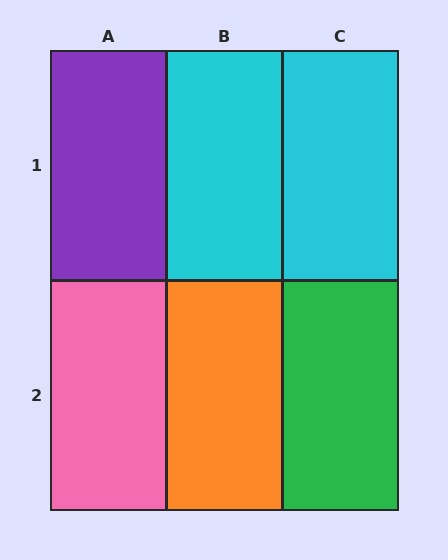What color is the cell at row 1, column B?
Cyan.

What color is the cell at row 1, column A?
Purple.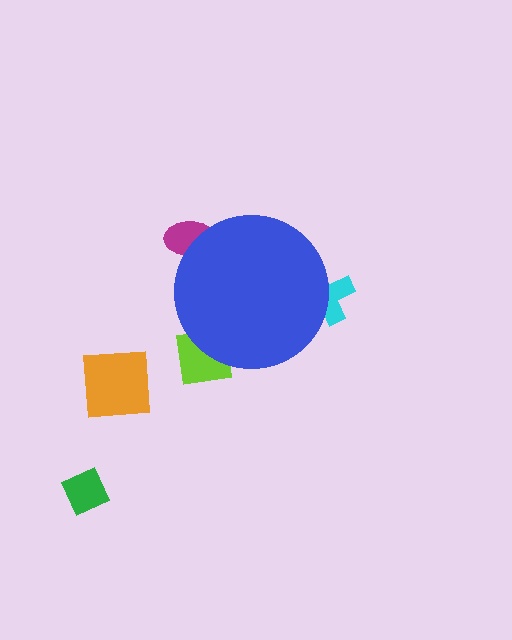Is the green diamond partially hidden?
No, the green diamond is fully visible.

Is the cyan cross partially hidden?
Yes, the cyan cross is partially hidden behind the blue circle.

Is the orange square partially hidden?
No, the orange square is fully visible.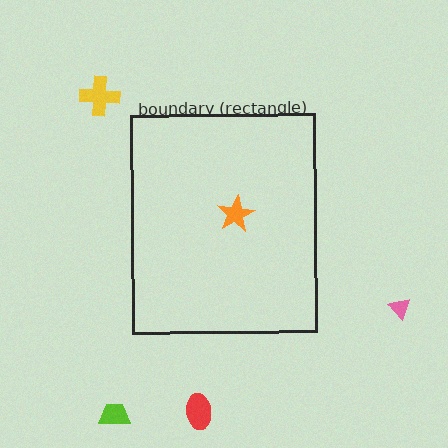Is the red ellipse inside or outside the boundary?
Outside.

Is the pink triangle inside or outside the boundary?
Outside.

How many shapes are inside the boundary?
1 inside, 4 outside.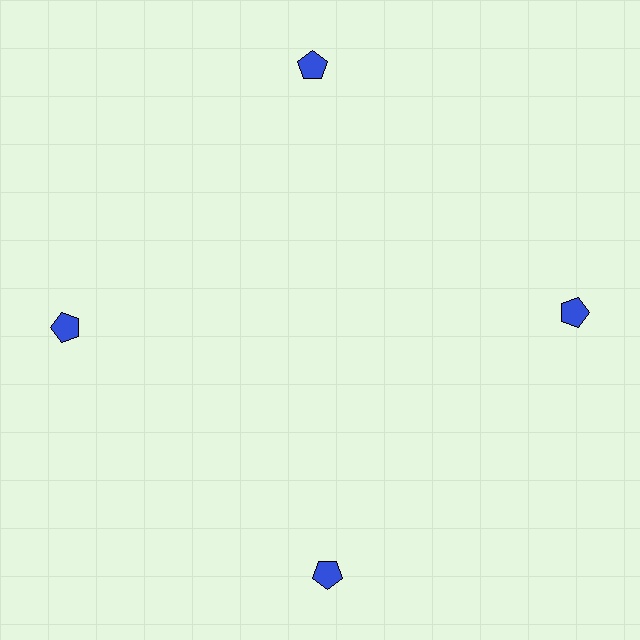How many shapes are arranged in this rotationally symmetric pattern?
There are 4 shapes, arranged in 4 groups of 1.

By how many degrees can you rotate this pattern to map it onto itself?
The pattern maps onto itself every 90 degrees of rotation.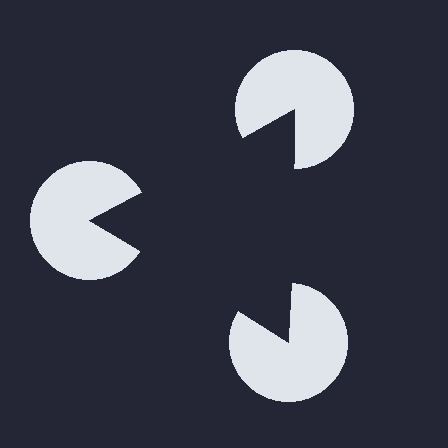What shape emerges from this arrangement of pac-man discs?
An illusory triangle — its edges are inferred from the aligned wedge cuts in the pac-man discs, not physically drawn.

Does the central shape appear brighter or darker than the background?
It typically appears slightly darker than the background, even though no actual brightness change is drawn.